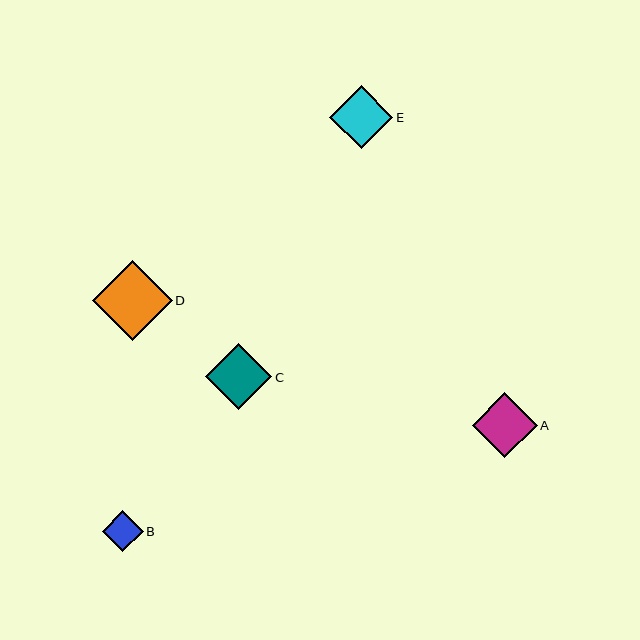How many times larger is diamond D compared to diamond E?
Diamond D is approximately 1.2 times the size of diamond E.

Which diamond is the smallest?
Diamond B is the smallest with a size of approximately 41 pixels.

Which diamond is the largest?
Diamond D is the largest with a size of approximately 79 pixels.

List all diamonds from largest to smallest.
From largest to smallest: D, C, A, E, B.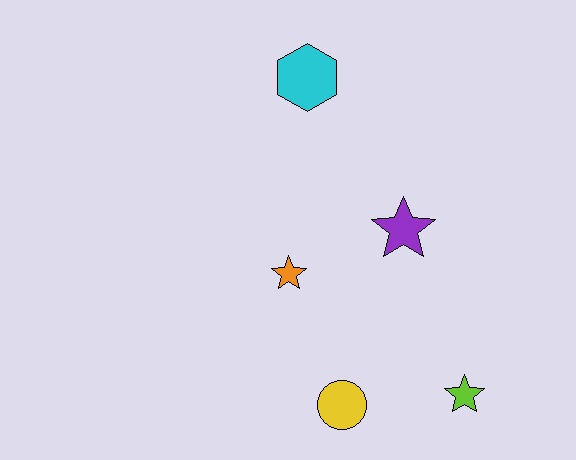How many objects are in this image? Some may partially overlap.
There are 5 objects.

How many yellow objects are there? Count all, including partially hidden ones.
There is 1 yellow object.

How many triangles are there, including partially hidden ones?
There are no triangles.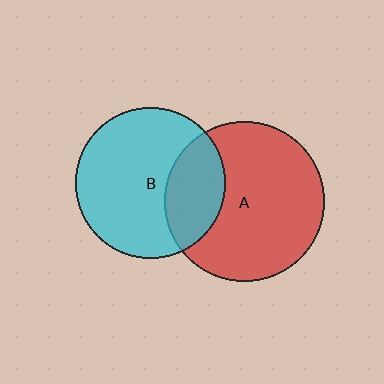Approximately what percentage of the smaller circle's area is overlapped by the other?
Approximately 30%.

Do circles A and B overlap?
Yes.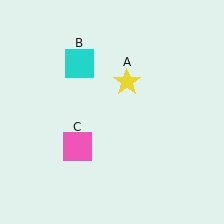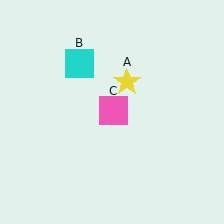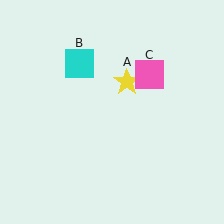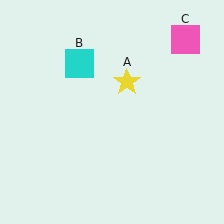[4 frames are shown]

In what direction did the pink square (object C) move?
The pink square (object C) moved up and to the right.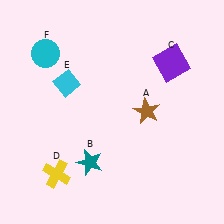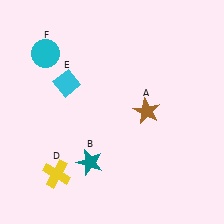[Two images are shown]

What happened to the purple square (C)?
The purple square (C) was removed in Image 2. It was in the top-right area of Image 1.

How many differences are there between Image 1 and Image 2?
There is 1 difference between the two images.